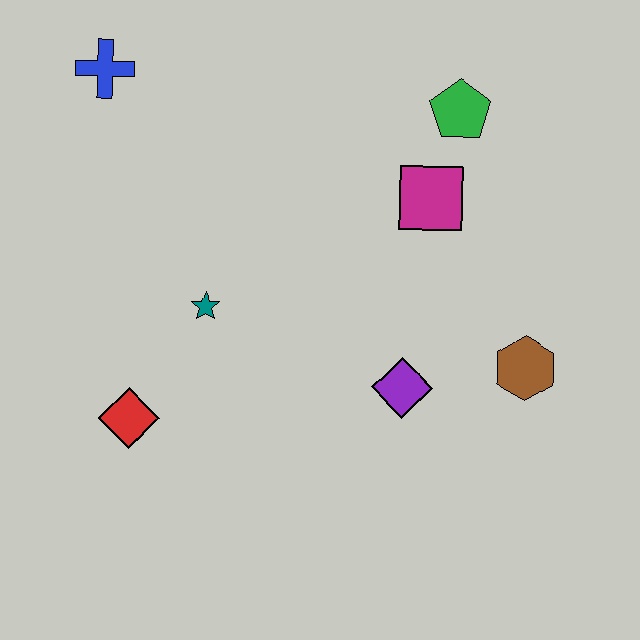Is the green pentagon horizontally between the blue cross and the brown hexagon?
Yes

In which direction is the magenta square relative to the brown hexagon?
The magenta square is above the brown hexagon.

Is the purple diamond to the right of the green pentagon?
No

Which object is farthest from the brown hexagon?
The blue cross is farthest from the brown hexagon.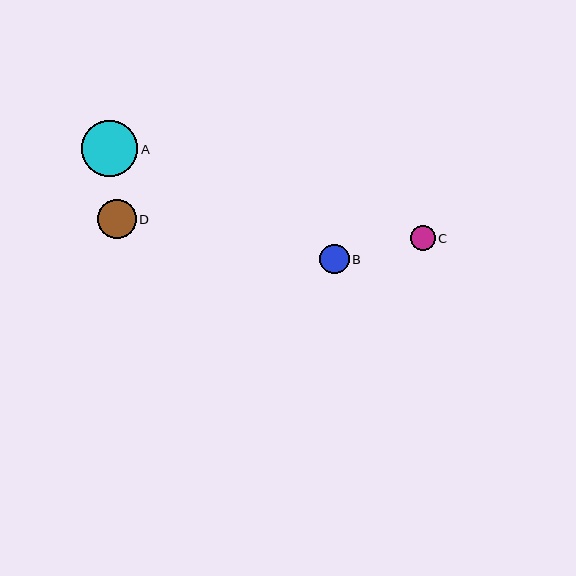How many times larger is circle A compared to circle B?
Circle A is approximately 1.9 times the size of circle B.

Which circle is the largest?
Circle A is the largest with a size of approximately 56 pixels.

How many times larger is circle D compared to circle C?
Circle D is approximately 1.6 times the size of circle C.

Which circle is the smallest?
Circle C is the smallest with a size of approximately 25 pixels.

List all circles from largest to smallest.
From largest to smallest: A, D, B, C.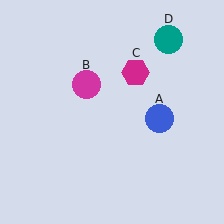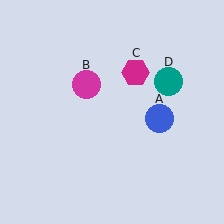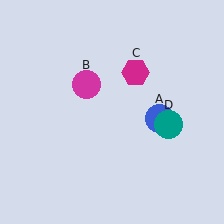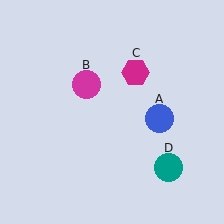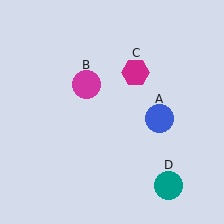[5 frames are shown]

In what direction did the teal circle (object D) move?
The teal circle (object D) moved down.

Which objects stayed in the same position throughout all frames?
Blue circle (object A) and magenta circle (object B) and magenta hexagon (object C) remained stationary.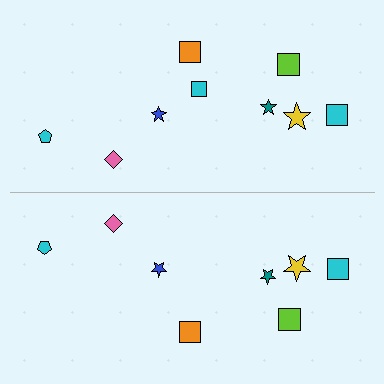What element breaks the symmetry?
A cyan square is missing from the bottom side.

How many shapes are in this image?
There are 17 shapes in this image.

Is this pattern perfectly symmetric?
No, the pattern is not perfectly symmetric. A cyan square is missing from the bottom side.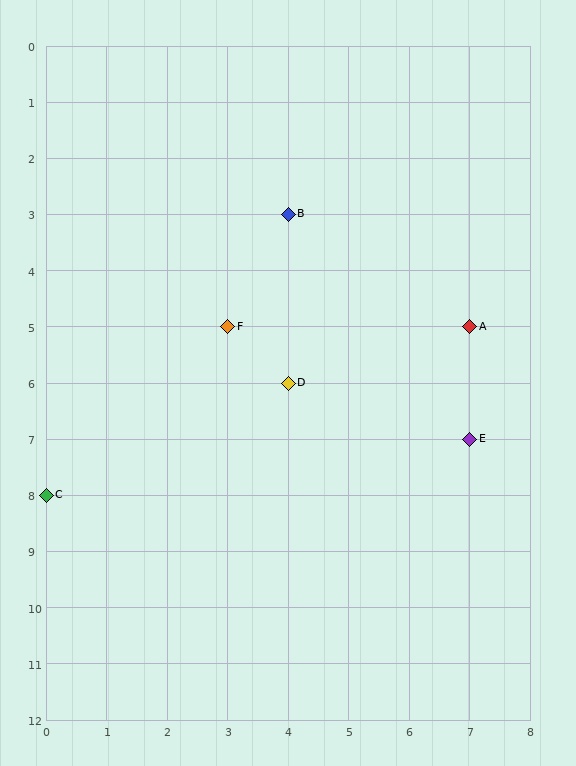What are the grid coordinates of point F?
Point F is at grid coordinates (3, 5).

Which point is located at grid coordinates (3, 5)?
Point F is at (3, 5).